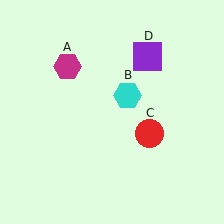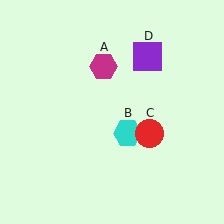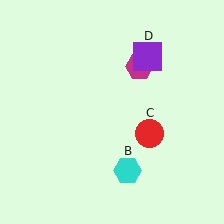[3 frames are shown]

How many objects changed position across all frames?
2 objects changed position: magenta hexagon (object A), cyan hexagon (object B).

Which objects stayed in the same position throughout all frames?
Red circle (object C) and purple square (object D) remained stationary.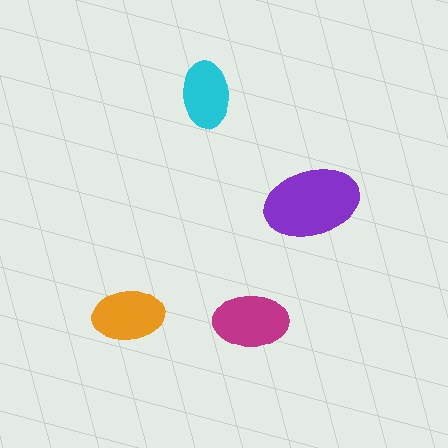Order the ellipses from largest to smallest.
the purple one, the magenta one, the orange one, the cyan one.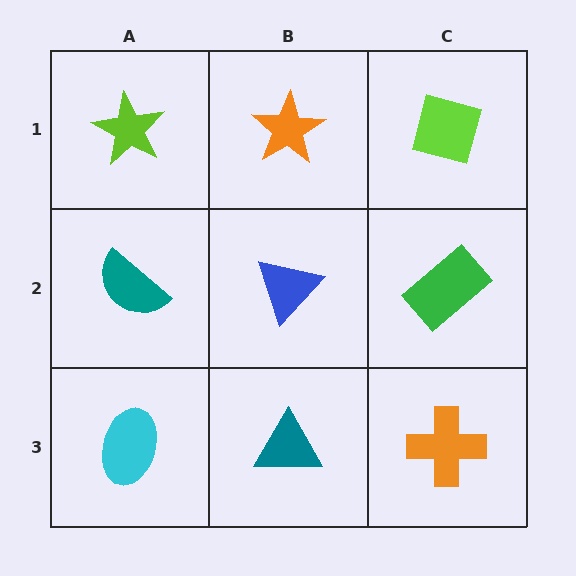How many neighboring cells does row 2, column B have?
4.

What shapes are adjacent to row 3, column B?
A blue triangle (row 2, column B), a cyan ellipse (row 3, column A), an orange cross (row 3, column C).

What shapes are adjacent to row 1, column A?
A teal semicircle (row 2, column A), an orange star (row 1, column B).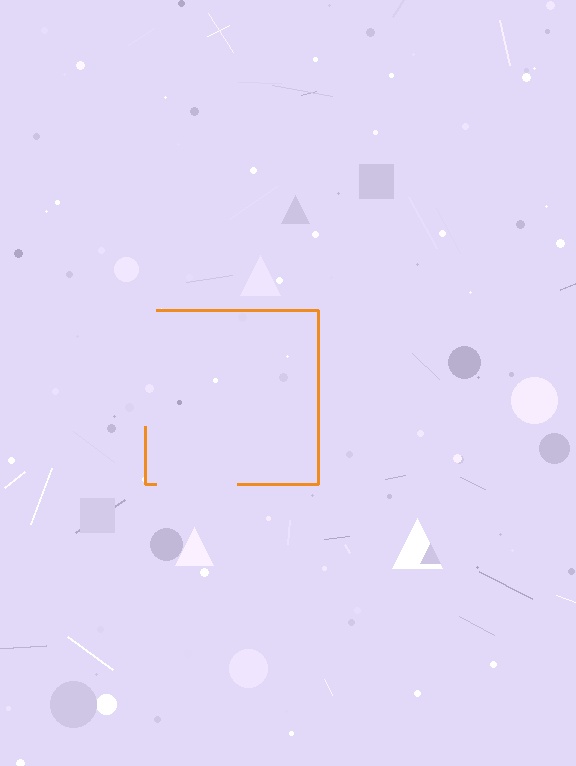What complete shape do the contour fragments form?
The contour fragments form a square.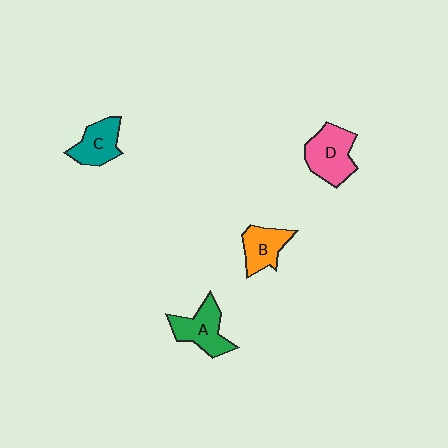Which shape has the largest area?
Shape D (pink).